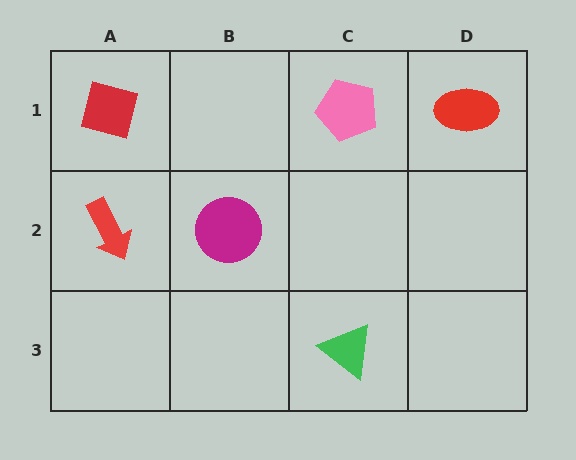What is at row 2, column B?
A magenta circle.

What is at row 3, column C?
A green triangle.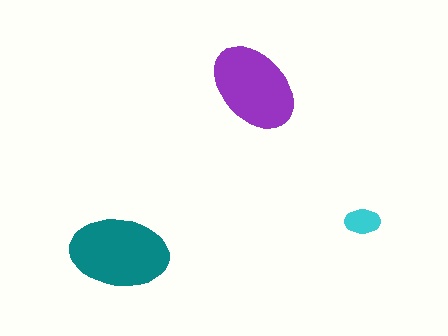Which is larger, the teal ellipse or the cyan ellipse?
The teal one.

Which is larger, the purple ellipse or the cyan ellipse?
The purple one.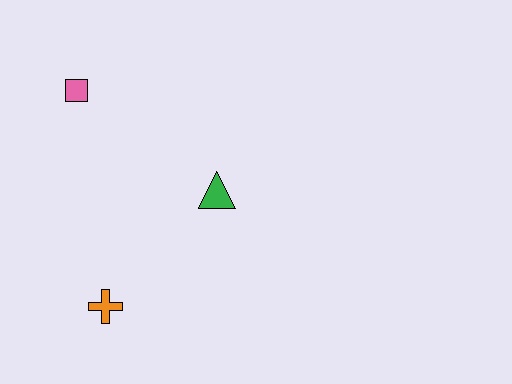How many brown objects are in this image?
There are no brown objects.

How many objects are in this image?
There are 3 objects.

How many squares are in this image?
There is 1 square.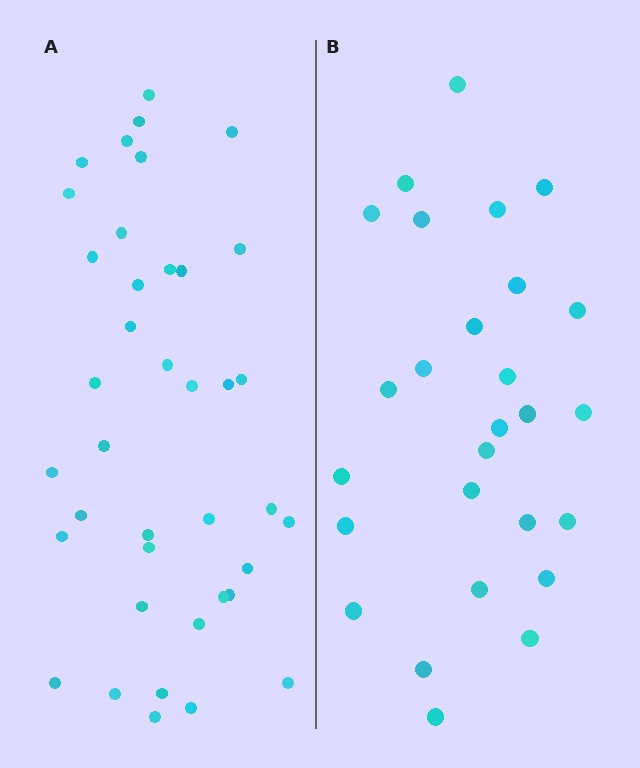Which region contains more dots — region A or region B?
Region A (the left region) has more dots.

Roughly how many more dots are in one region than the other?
Region A has roughly 12 or so more dots than region B.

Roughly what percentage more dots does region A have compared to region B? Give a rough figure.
About 45% more.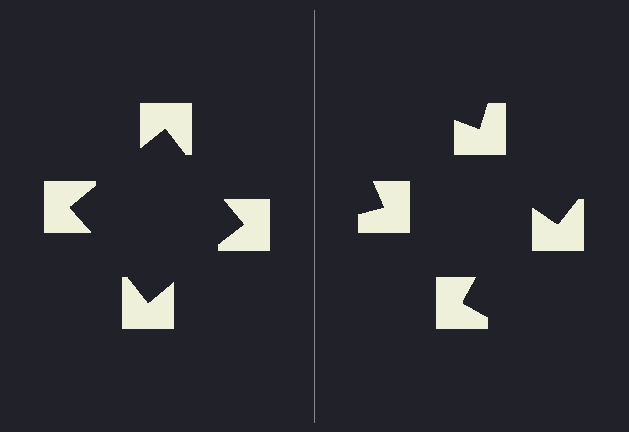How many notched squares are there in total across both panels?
8 — 4 on each side.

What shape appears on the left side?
An illusory square.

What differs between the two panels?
The notched squares are positioned identically on both sides; only the wedge orientations differ. On the left they align to a square; on the right they are misaligned.